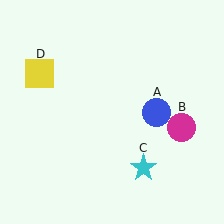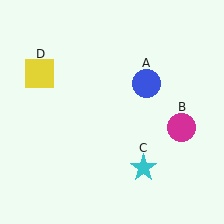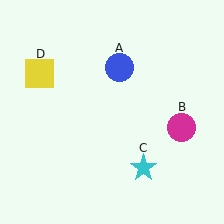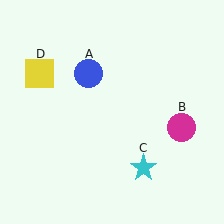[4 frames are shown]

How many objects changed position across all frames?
1 object changed position: blue circle (object A).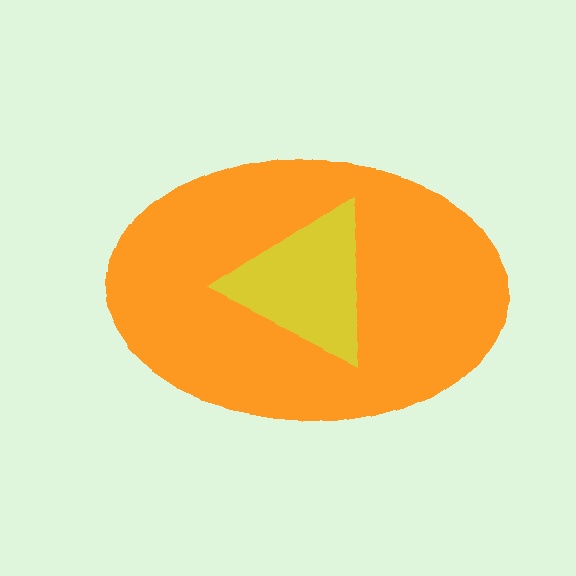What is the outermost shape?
The orange ellipse.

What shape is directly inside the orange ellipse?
The yellow triangle.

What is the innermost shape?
The yellow triangle.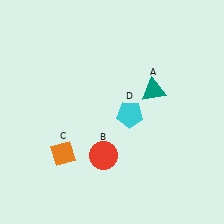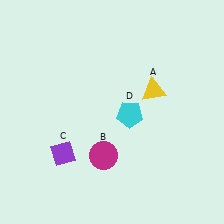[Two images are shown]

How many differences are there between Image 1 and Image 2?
There are 3 differences between the two images.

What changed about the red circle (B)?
In Image 1, B is red. In Image 2, it changed to magenta.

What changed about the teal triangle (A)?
In Image 1, A is teal. In Image 2, it changed to yellow.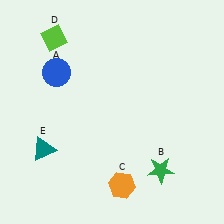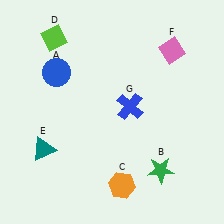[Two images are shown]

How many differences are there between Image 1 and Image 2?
There are 2 differences between the two images.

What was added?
A pink diamond (F), a blue cross (G) were added in Image 2.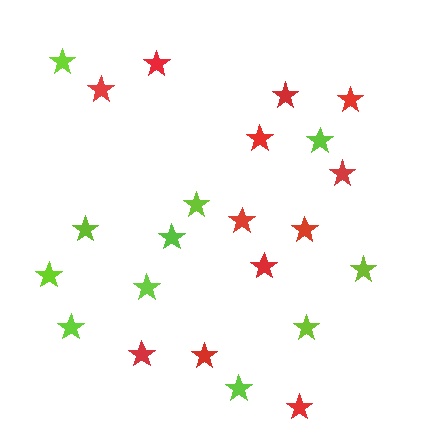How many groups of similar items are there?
There are 2 groups: one group of red stars (12) and one group of lime stars (11).